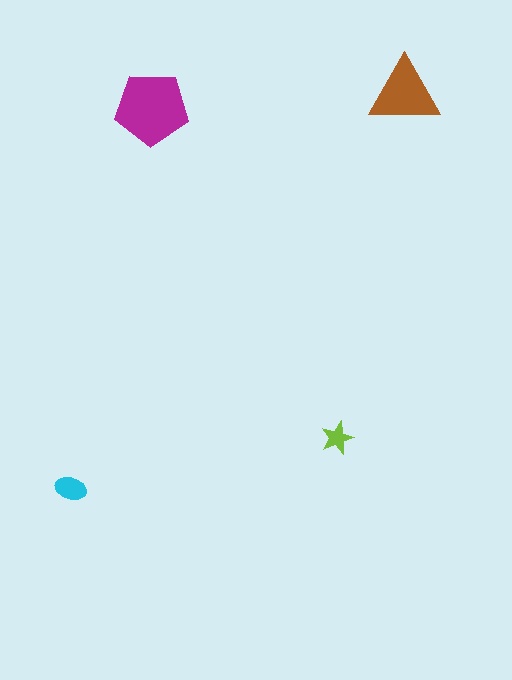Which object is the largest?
The magenta pentagon.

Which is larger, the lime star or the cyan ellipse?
The cyan ellipse.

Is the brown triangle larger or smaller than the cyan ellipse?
Larger.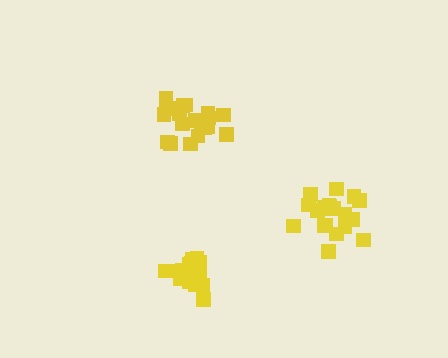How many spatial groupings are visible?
There are 3 spatial groupings.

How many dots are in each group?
Group 1: 15 dots, Group 2: 20 dots, Group 3: 20 dots (55 total).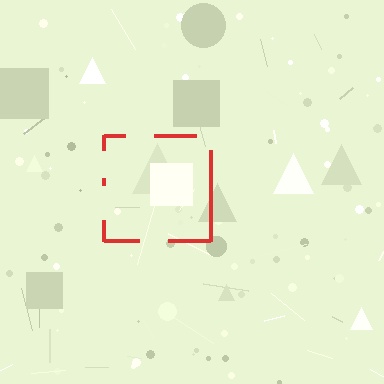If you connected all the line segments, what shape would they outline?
They would outline a square.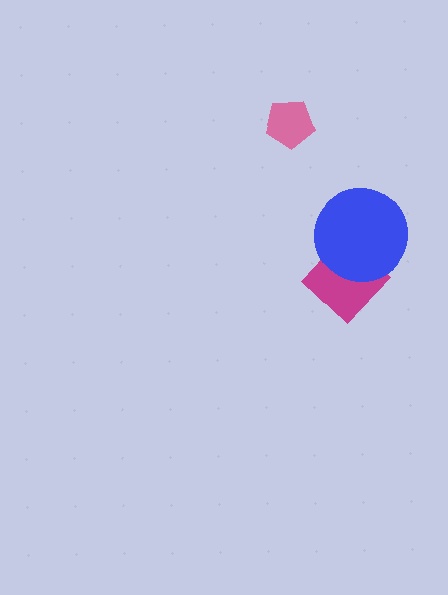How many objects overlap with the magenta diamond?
1 object overlaps with the magenta diamond.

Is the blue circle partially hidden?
No, no other shape covers it.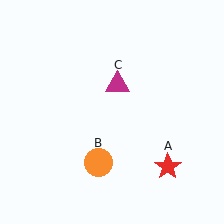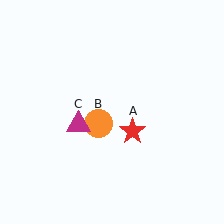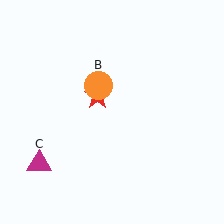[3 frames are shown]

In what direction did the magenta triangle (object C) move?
The magenta triangle (object C) moved down and to the left.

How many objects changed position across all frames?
3 objects changed position: red star (object A), orange circle (object B), magenta triangle (object C).